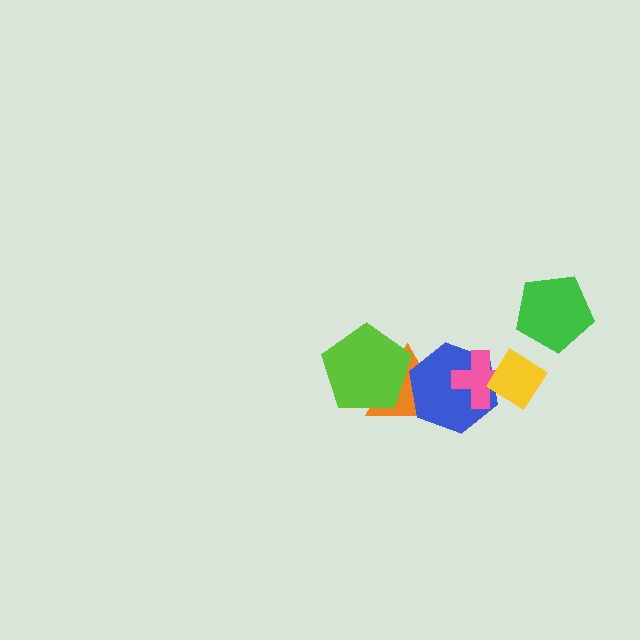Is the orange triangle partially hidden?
Yes, it is partially covered by another shape.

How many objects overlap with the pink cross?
2 objects overlap with the pink cross.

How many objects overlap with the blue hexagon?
3 objects overlap with the blue hexagon.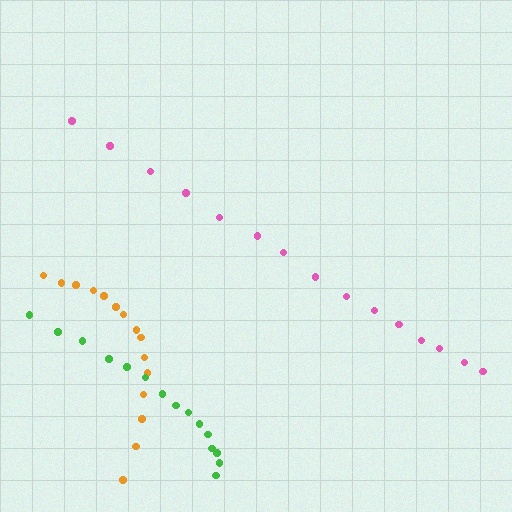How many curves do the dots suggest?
There are 3 distinct paths.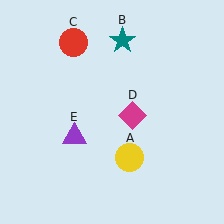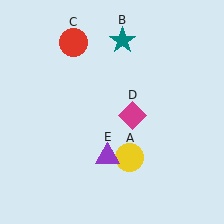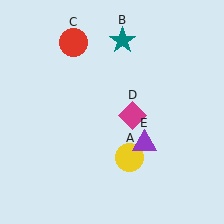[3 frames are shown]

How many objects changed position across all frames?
1 object changed position: purple triangle (object E).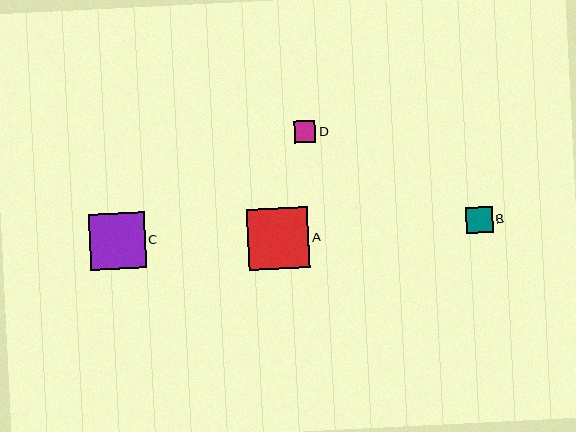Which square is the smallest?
Square D is the smallest with a size of approximately 21 pixels.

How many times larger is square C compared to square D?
Square C is approximately 2.6 times the size of square D.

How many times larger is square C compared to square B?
Square C is approximately 2.1 times the size of square B.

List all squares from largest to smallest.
From largest to smallest: A, C, B, D.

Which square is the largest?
Square A is the largest with a size of approximately 61 pixels.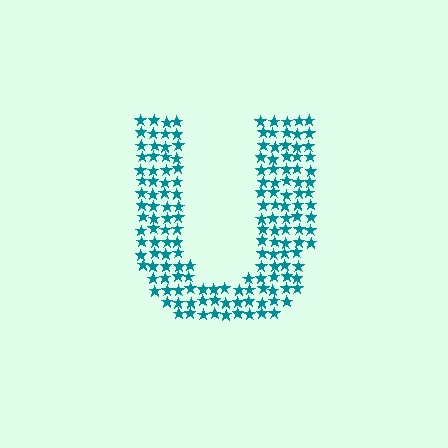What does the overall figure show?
The overall figure shows the letter U.